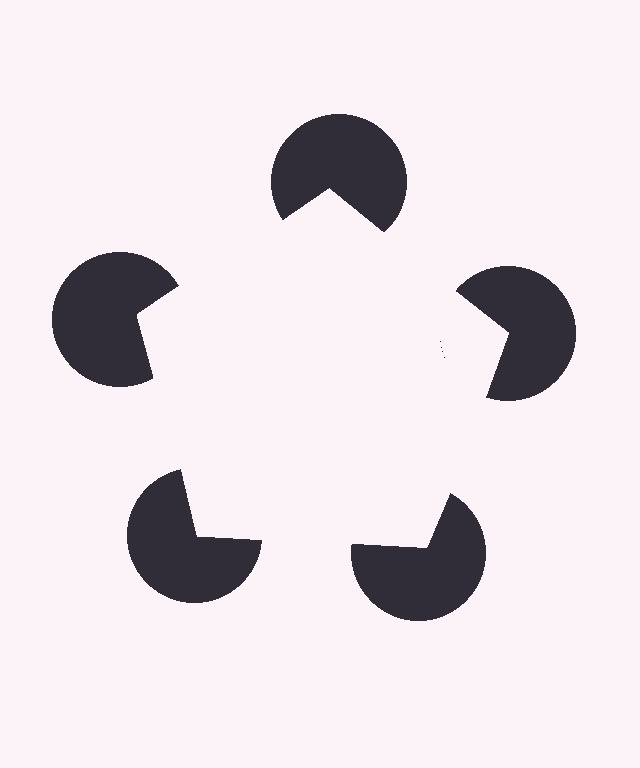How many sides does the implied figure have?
5 sides.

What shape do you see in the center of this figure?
An illusory pentagon — its edges are inferred from the aligned wedge cuts in the pac-man discs, not physically drawn.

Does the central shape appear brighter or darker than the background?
It typically appears slightly brighter than the background, even though no actual brightness change is drawn.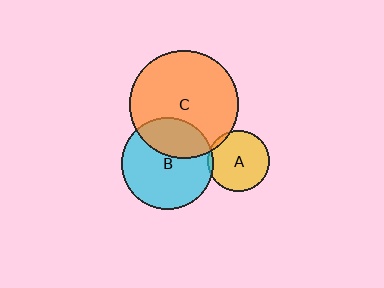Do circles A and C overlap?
Yes.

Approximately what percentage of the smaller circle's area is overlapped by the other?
Approximately 5%.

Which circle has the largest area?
Circle C (orange).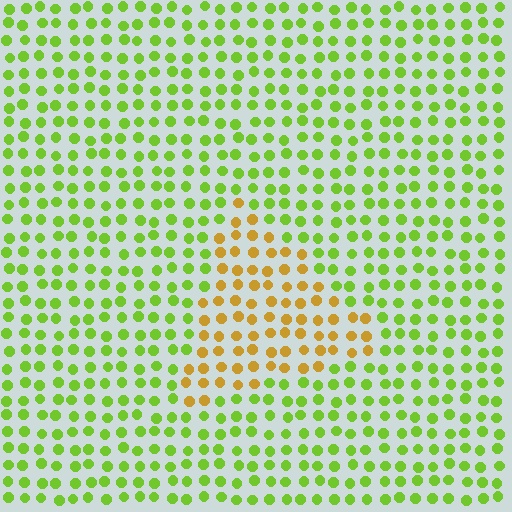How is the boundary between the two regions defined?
The boundary is defined purely by a slight shift in hue (about 52 degrees). Spacing, size, and orientation are identical on both sides.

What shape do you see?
I see a triangle.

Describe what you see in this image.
The image is filled with small lime elements in a uniform arrangement. A triangle-shaped region is visible where the elements are tinted to a slightly different hue, forming a subtle color boundary.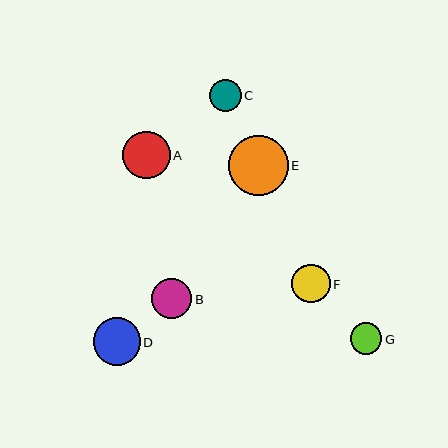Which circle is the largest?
Circle E is the largest with a size of approximately 60 pixels.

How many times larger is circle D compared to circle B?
Circle D is approximately 1.2 times the size of circle B.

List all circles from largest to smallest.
From largest to smallest: E, A, D, B, F, C, G.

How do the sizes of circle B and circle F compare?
Circle B and circle F are approximately the same size.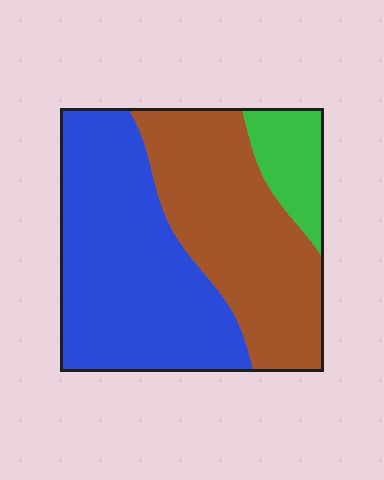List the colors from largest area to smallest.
From largest to smallest: blue, brown, green.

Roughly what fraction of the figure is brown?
Brown takes up between a quarter and a half of the figure.